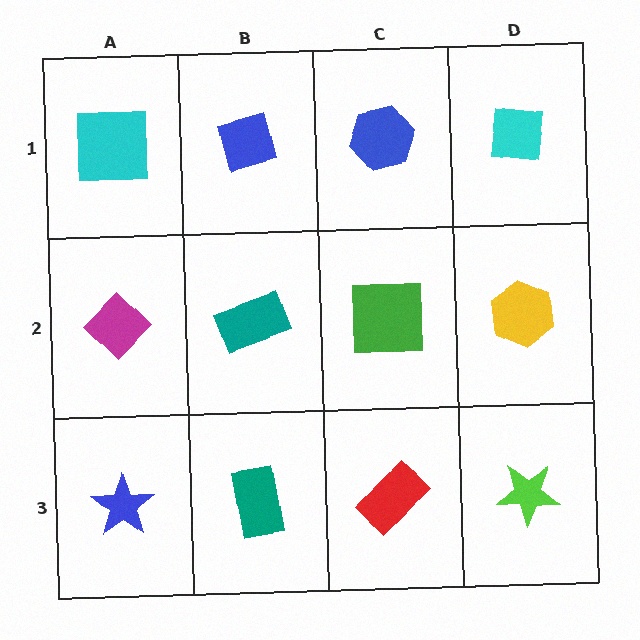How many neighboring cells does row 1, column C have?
3.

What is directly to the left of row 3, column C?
A teal rectangle.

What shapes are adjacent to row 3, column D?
A yellow hexagon (row 2, column D), a red rectangle (row 3, column C).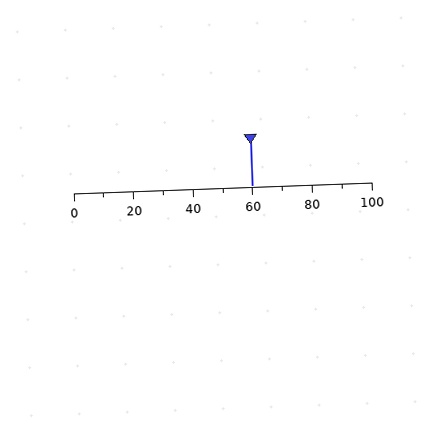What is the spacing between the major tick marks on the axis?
The major ticks are spaced 20 apart.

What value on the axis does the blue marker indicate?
The marker indicates approximately 60.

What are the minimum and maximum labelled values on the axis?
The axis runs from 0 to 100.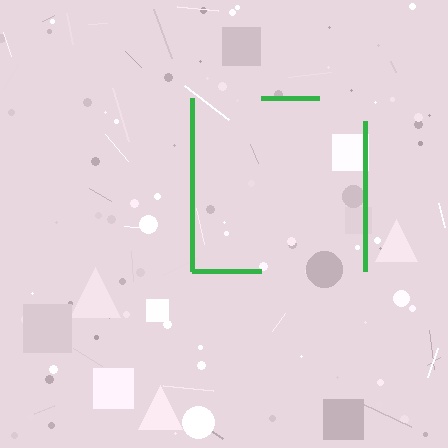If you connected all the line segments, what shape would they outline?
They would outline a square.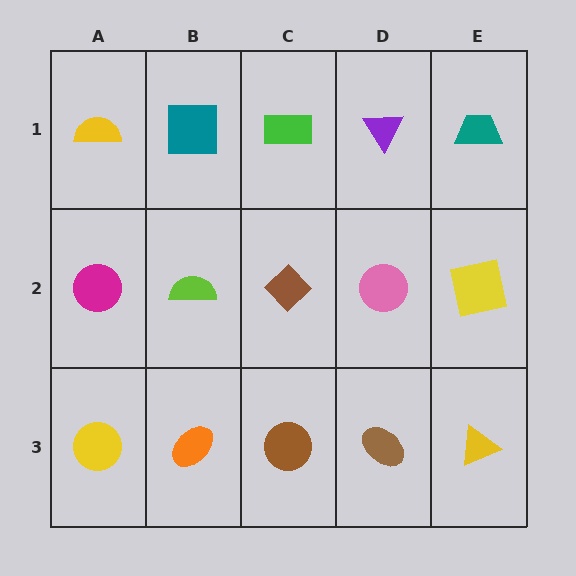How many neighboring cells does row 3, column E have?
2.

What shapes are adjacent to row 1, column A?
A magenta circle (row 2, column A), a teal square (row 1, column B).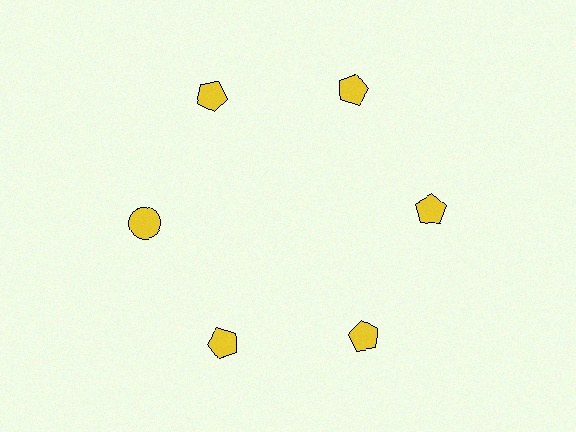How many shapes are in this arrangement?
There are 6 shapes arranged in a ring pattern.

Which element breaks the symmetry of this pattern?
The yellow circle at roughly the 9 o'clock position breaks the symmetry. All other shapes are yellow pentagons.